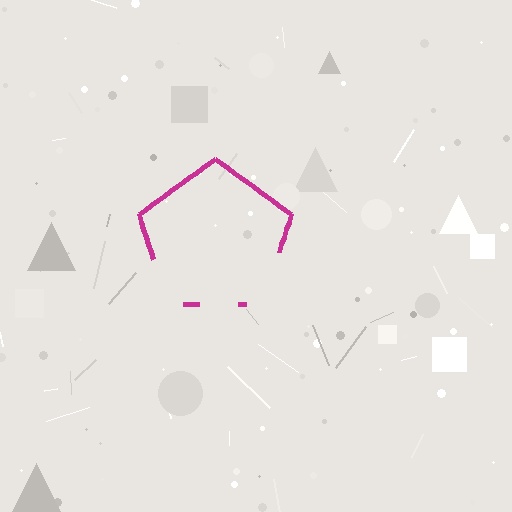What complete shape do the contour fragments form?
The contour fragments form a pentagon.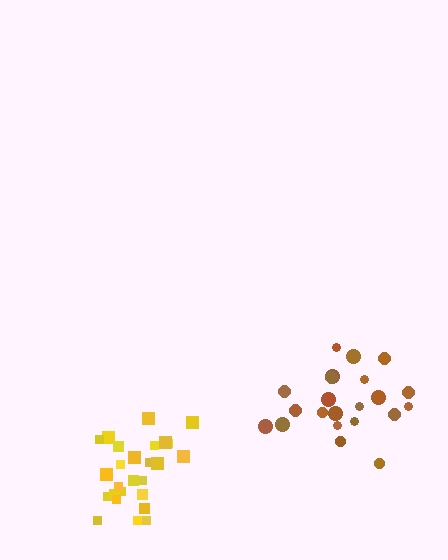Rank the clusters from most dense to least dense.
yellow, brown.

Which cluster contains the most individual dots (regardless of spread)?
Yellow (27).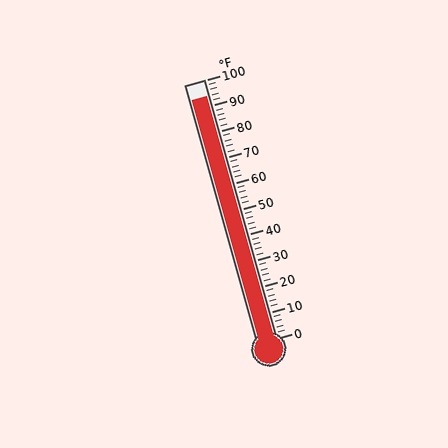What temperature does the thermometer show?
The thermometer shows approximately 94°F.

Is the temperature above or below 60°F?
The temperature is above 60°F.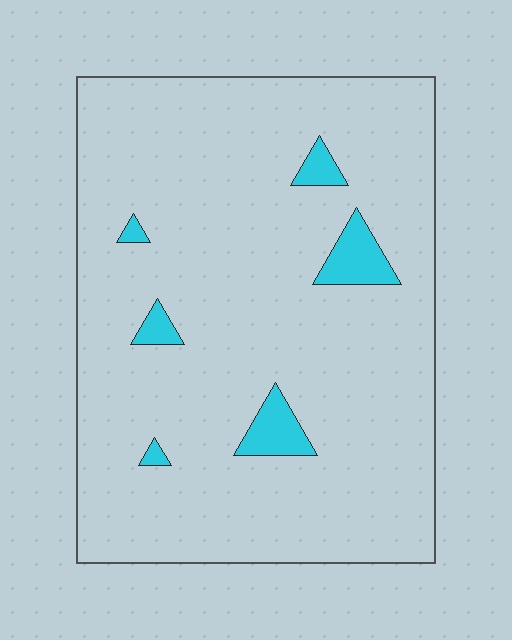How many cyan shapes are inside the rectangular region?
6.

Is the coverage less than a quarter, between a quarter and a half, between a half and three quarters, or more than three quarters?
Less than a quarter.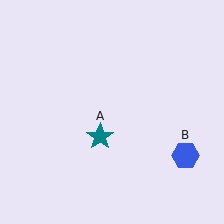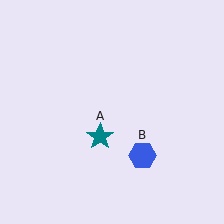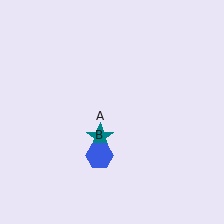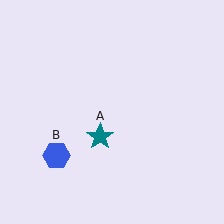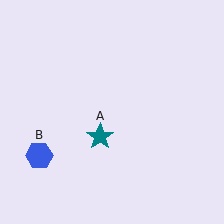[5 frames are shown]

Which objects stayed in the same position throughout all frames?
Teal star (object A) remained stationary.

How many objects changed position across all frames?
1 object changed position: blue hexagon (object B).